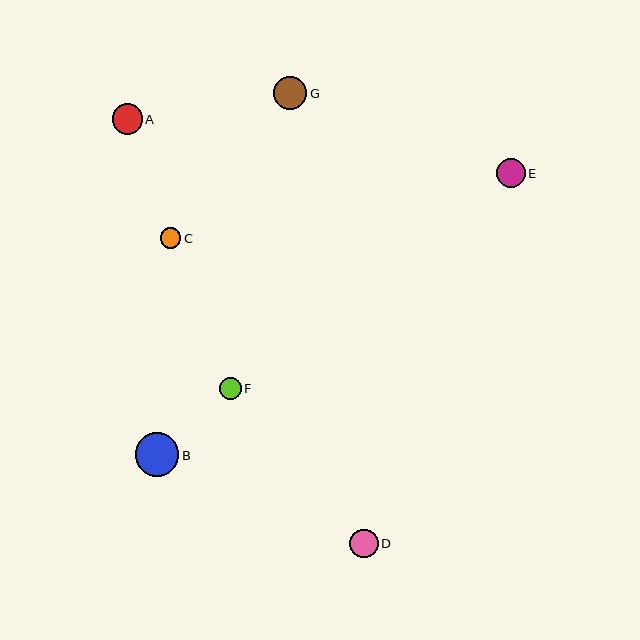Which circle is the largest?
Circle B is the largest with a size of approximately 43 pixels.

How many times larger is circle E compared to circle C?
Circle E is approximately 1.4 times the size of circle C.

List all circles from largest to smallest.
From largest to smallest: B, G, A, D, E, F, C.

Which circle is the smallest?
Circle C is the smallest with a size of approximately 20 pixels.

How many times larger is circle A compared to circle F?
Circle A is approximately 1.4 times the size of circle F.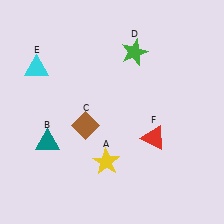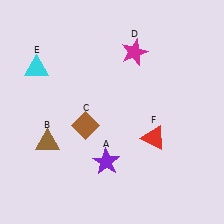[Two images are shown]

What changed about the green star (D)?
In Image 1, D is green. In Image 2, it changed to magenta.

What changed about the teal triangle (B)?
In Image 1, B is teal. In Image 2, it changed to brown.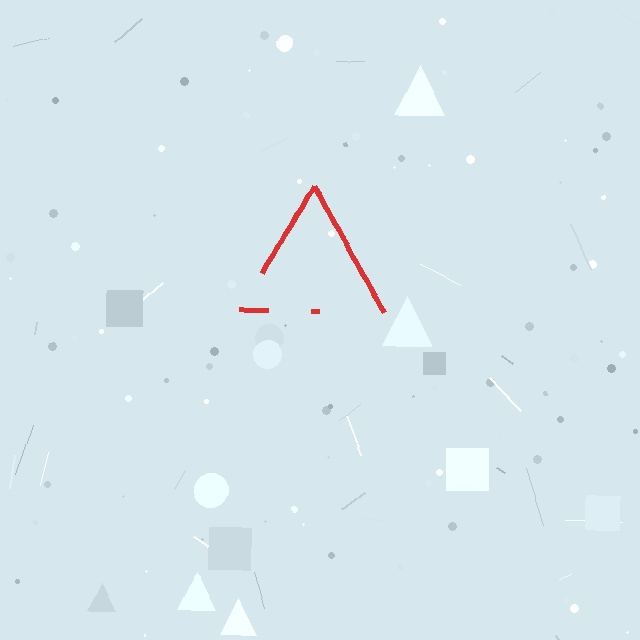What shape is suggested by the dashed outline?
The dashed outline suggests a triangle.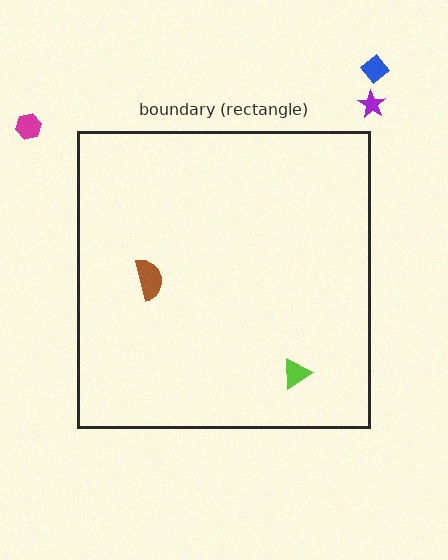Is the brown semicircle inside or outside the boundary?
Inside.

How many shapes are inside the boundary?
2 inside, 3 outside.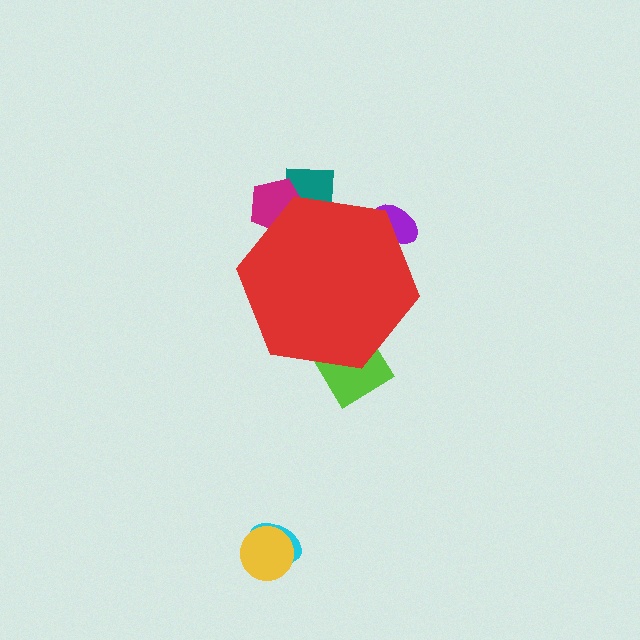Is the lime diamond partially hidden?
Yes, the lime diamond is partially hidden behind the red hexagon.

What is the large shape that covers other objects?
A red hexagon.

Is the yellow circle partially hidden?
No, the yellow circle is fully visible.